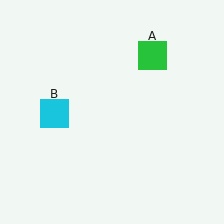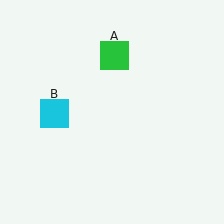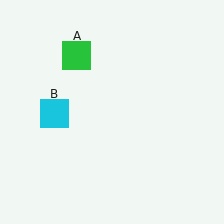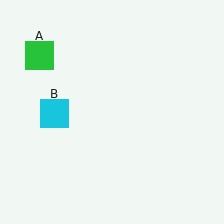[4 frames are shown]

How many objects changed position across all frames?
1 object changed position: green square (object A).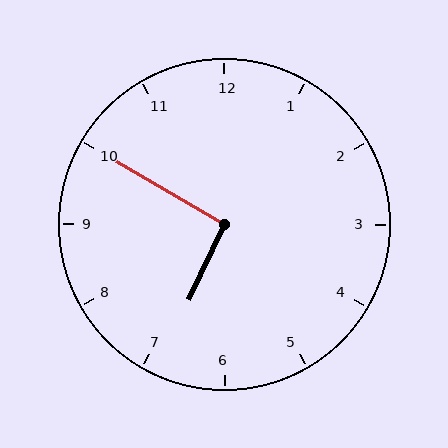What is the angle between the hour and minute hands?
Approximately 95 degrees.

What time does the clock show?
6:50.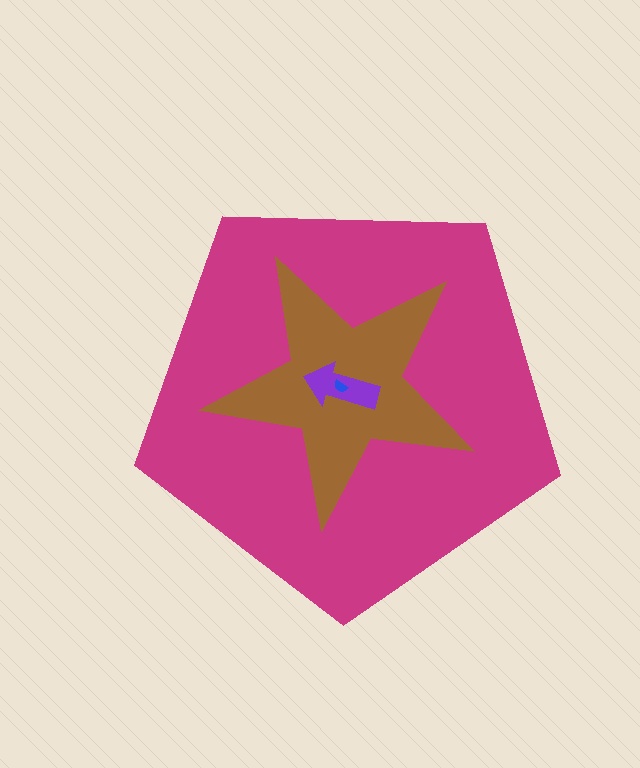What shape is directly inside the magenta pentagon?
The brown star.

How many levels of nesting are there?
4.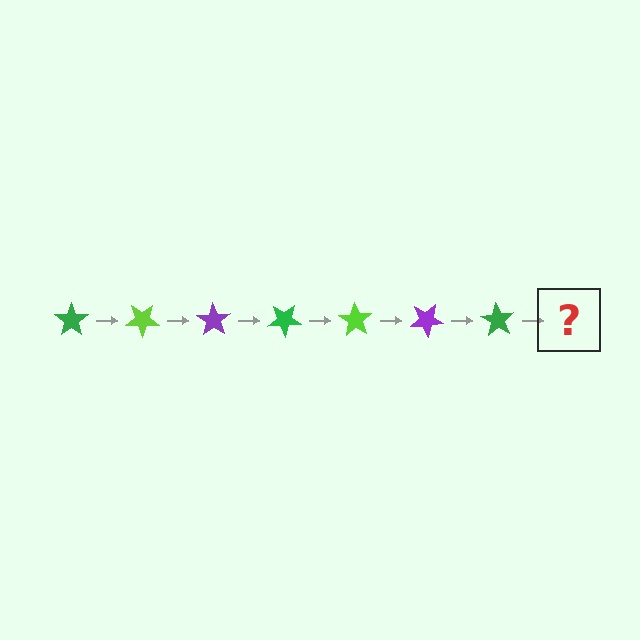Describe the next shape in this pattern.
It should be a lime star, rotated 245 degrees from the start.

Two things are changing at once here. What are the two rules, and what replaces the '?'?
The two rules are that it rotates 35 degrees each step and the color cycles through green, lime, and purple. The '?' should be a lime star, rotated 245 degrees from the start.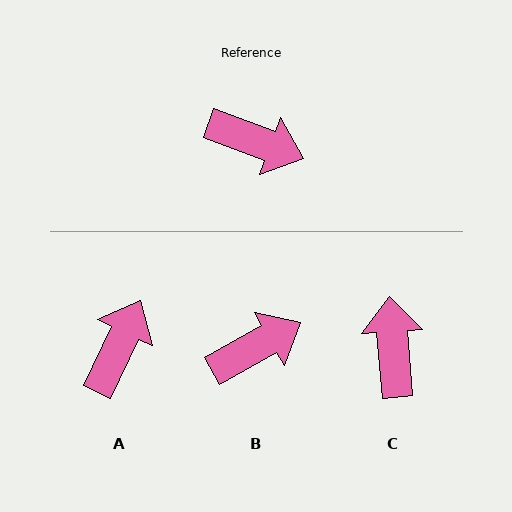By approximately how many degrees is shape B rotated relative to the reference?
Approximately 50 degrees counter-clockwise.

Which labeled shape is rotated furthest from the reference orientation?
C, about 115 degrees away.